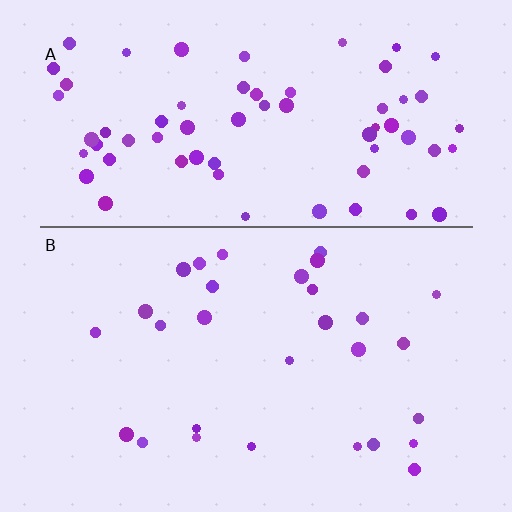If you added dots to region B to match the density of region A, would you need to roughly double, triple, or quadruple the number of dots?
Approximately double.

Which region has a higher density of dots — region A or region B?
A (the top).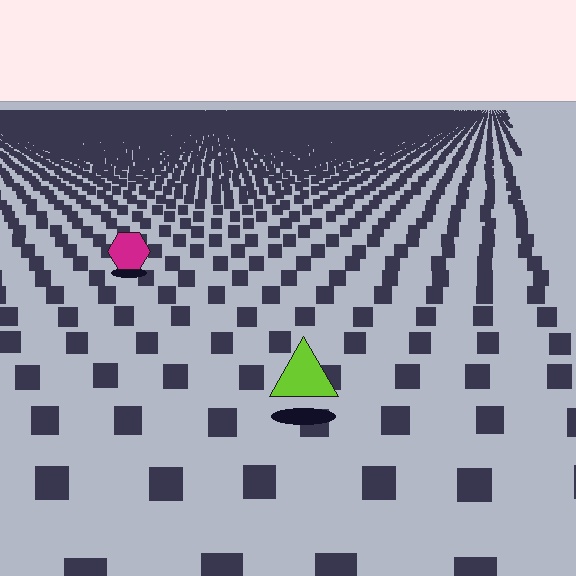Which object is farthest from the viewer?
The magenta hexagon is farthest from the viewer. It appears smaller and the ground texture around it is denser.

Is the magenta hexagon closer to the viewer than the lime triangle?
No. The lime triangle is closer — you can tell from the texture gradient: the ground texture is coarser near it.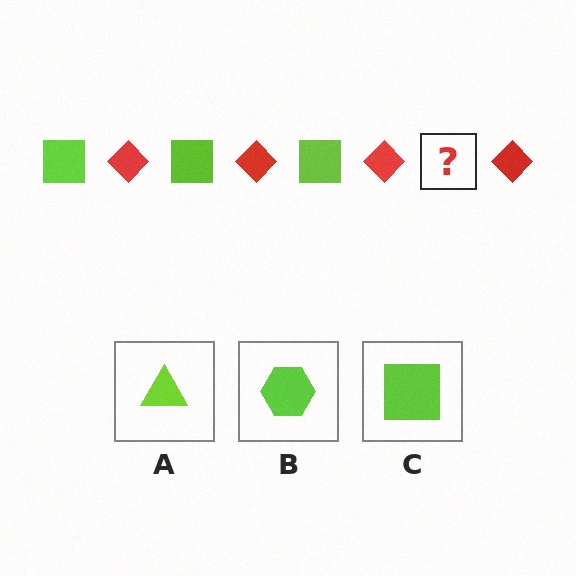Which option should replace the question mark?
Option C.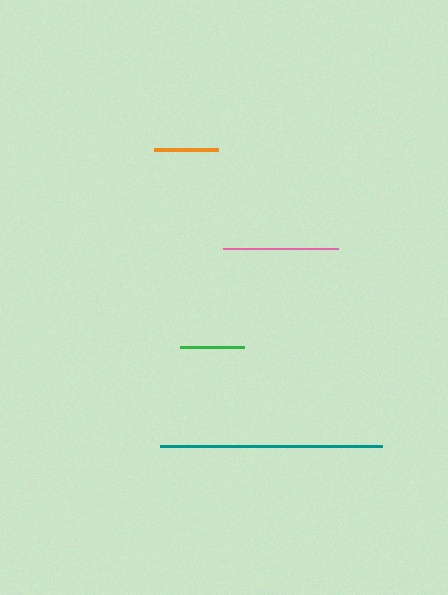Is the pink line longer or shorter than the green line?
The pink line is longer than the green line.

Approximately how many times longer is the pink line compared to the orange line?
The pink line is approximately 1.8 times the length of the orange line.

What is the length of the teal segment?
The teal segment is approximately 222 pixels long.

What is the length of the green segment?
The green segment is approximately 64 pixels long.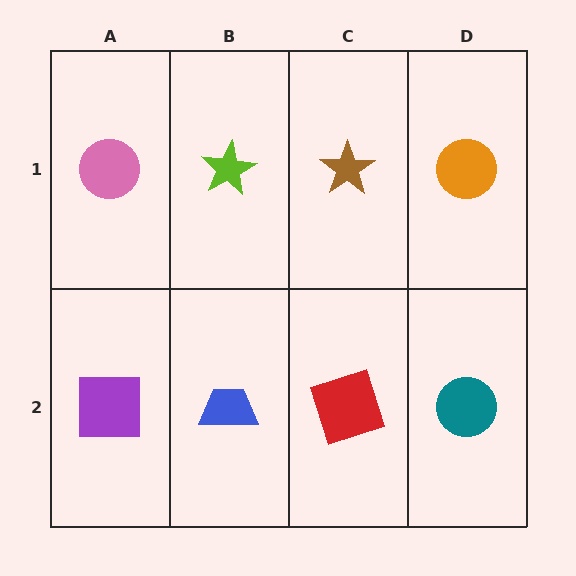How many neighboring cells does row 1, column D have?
2.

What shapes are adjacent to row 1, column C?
A red square (row 2, column C), a lime star (row 1, column B), an orange circle (row 1, column D).